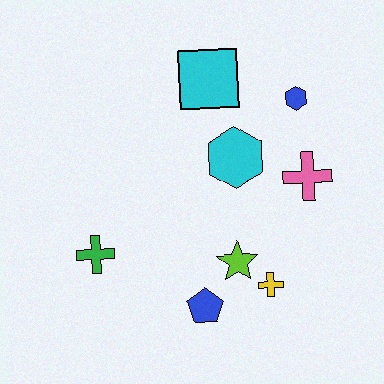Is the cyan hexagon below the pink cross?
No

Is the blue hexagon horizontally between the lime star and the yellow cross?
No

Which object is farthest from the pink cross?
The green cross is farthest from the pink cross.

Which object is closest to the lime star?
The yellow cross is closest to the lime star.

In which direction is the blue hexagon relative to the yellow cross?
The blue hexagon is above the yellow cross.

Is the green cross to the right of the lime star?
No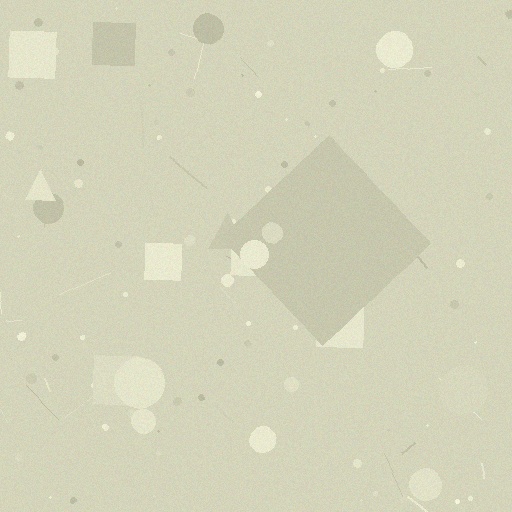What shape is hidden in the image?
A diamond is hidden in the image.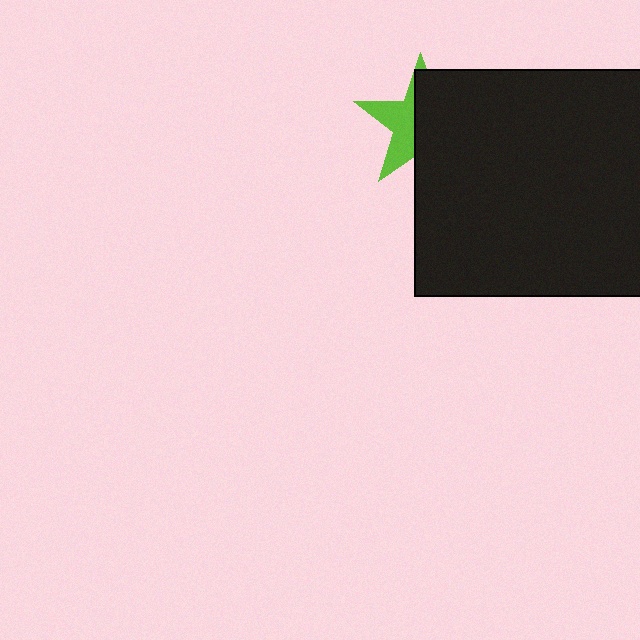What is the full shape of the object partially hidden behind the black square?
The partially hidden object is a lime star.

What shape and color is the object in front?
The object in front is a black square.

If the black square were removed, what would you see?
You would see the complete lime star.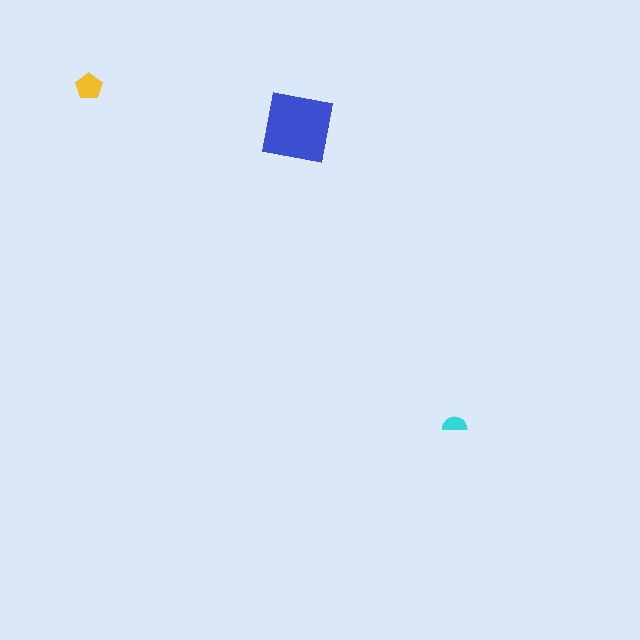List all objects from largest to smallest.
The blue square, the yellow pentagon, the cyan semicircle.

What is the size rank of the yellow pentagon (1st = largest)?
2nd.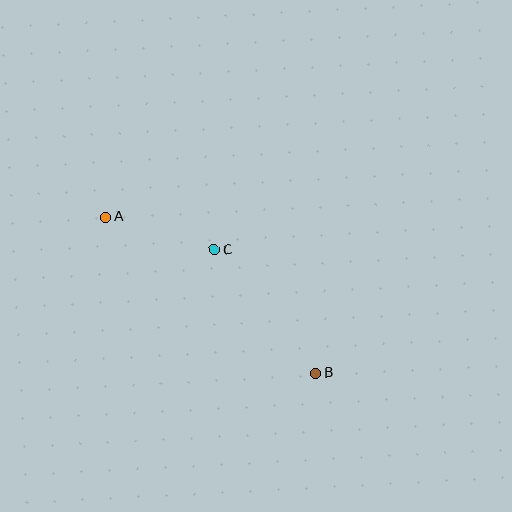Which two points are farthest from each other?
Points A and B are farthest from each other.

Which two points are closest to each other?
Points A and C are closest to each other.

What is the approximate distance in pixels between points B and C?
The distance between B and C is approximately 160 pixels.